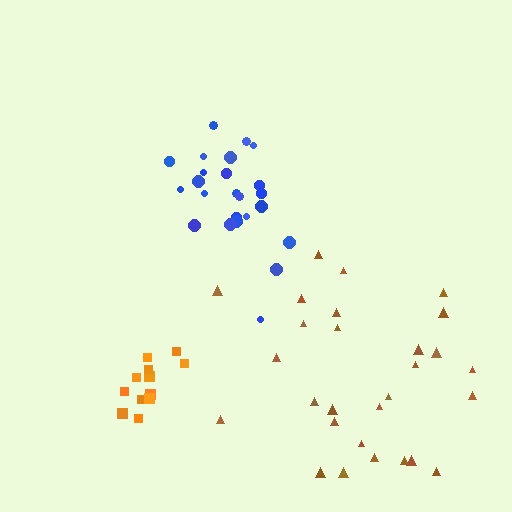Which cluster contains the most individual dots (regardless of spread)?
Brown (28).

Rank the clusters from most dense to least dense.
orange, blue, brown.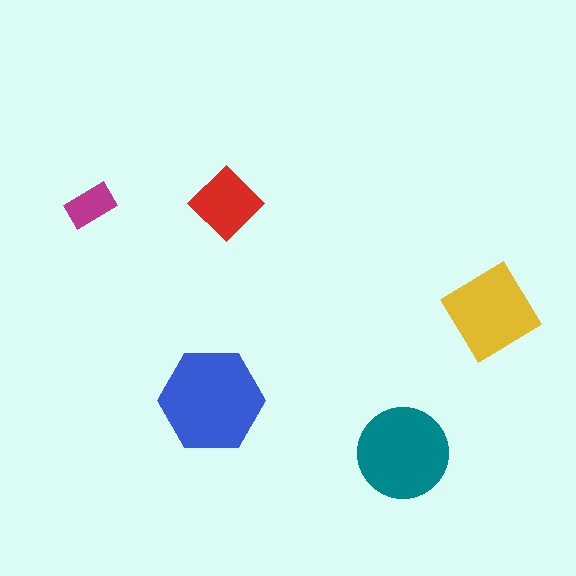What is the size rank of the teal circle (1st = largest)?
2nd.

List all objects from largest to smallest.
The blue hexagon, the teal circle, the yellow diamond, the red diamond, the magenta rectangle.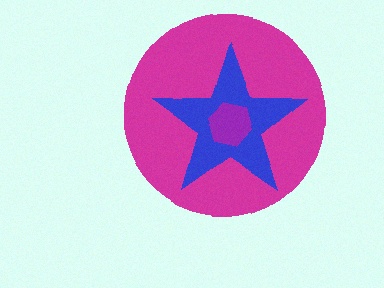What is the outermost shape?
The magenta circle.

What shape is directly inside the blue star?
The purple hexagon.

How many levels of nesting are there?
3.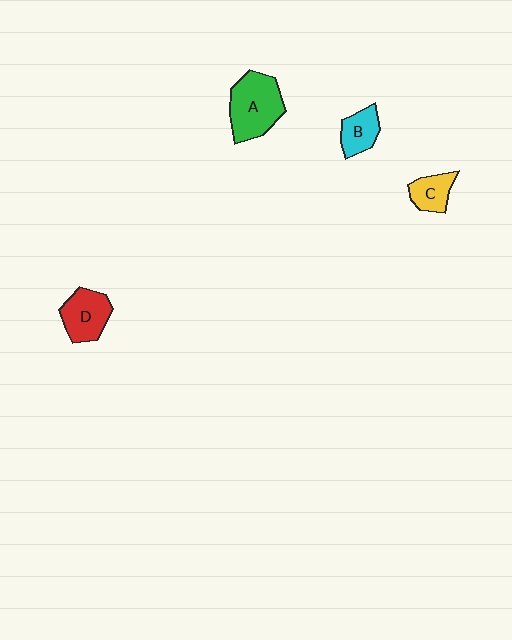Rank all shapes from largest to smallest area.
From largest to smallest: A (green), D (red), B (cyan), C (yellow).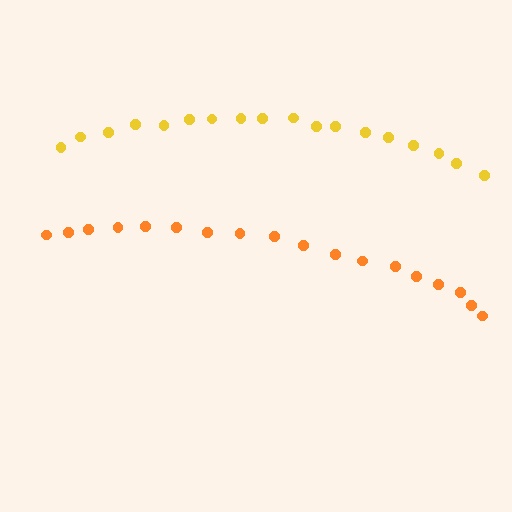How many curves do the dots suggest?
There are 2 distinct paths.